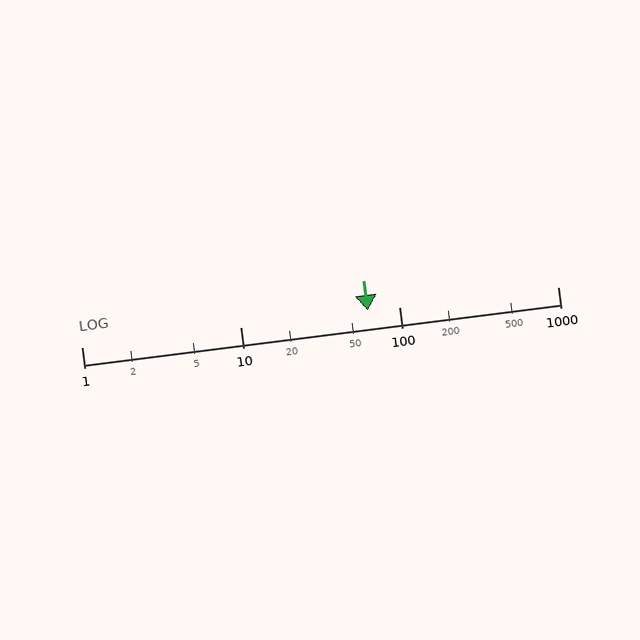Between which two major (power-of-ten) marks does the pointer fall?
The pointer is between 10 and 100.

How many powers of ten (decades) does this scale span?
The scale spans 3 decades, from 1 to 1000.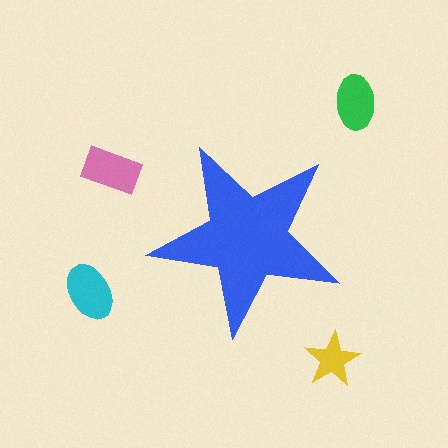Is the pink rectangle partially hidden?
No, the pink rectangle is fully visible.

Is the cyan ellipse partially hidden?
No, the cyan ellipse is fully visible.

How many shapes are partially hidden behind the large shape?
0 shapes are partially hidden.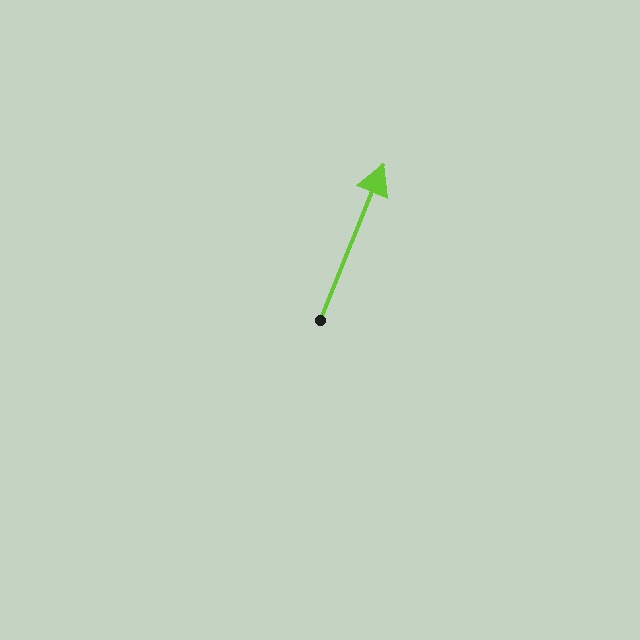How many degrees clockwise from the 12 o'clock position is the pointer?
Approximately 22 degrees.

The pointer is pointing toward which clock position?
Roughly 1 o'clock.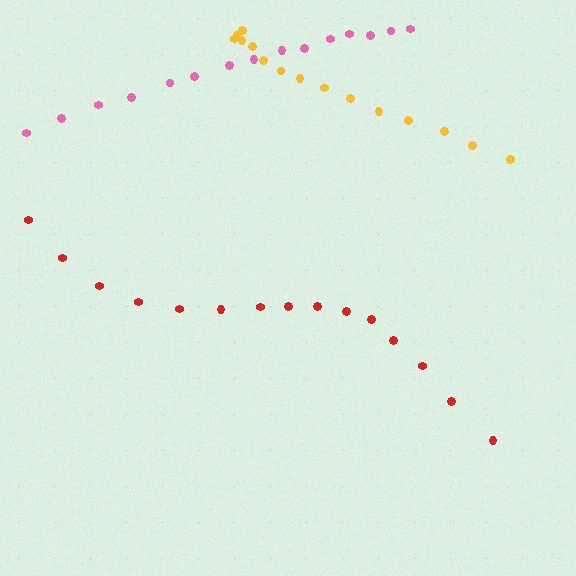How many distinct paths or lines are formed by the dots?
There are 3 distinct paths.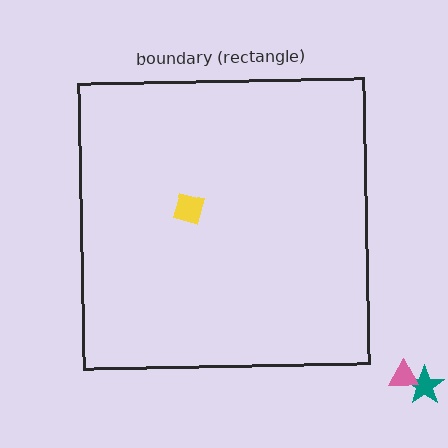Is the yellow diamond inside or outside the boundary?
Inside.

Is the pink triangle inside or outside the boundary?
Outside.